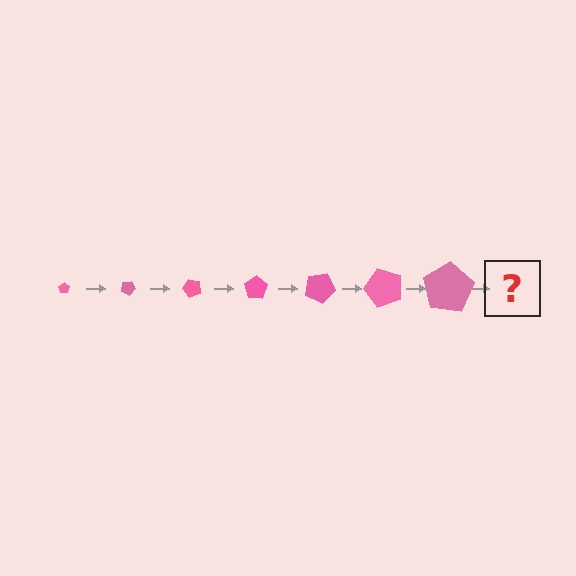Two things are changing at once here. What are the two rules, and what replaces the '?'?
The two rules are that the pentagon grows larger each step and it rotates 25 degrees each step. The '?' should be a pentagon, larger than the previous one and rotated 175 degrees from the start.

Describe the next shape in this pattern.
It should be a pentagon, larger than the previous one and rotated 175 degrees from the start.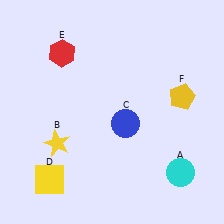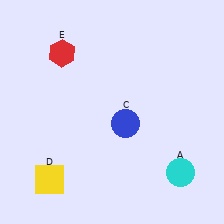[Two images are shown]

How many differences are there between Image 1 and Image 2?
There are 2 differences between the two images.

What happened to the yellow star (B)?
The yellow star (B) was removed in Image 2. It was in the bottom-left area of Image 1.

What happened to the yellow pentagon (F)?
The yellow pentagon (F) was removed in Image 2. It was in the top-right area of Image 1.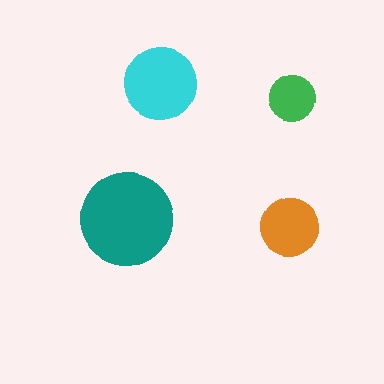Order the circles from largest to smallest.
the teal one, the cyan one, the orange one, the green one.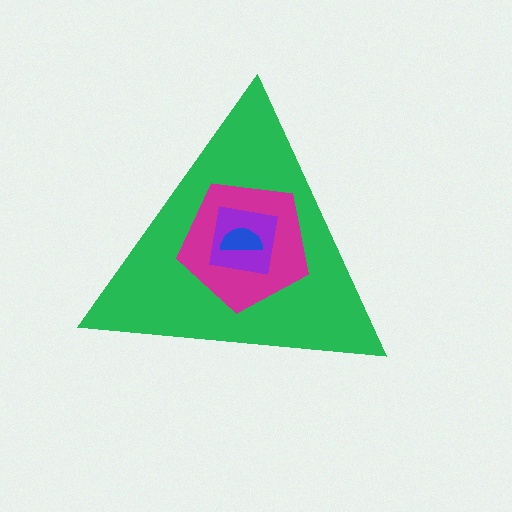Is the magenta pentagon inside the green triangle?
Yes.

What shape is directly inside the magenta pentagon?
The purple square.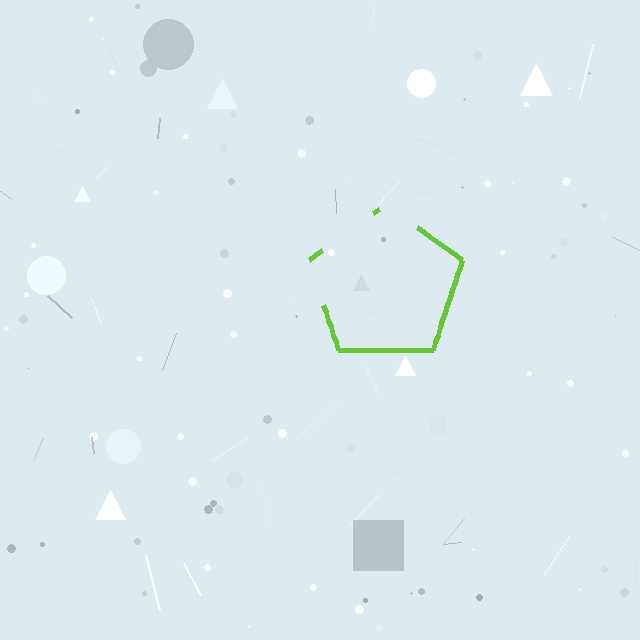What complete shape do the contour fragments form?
The contour fragments form a pentagon.